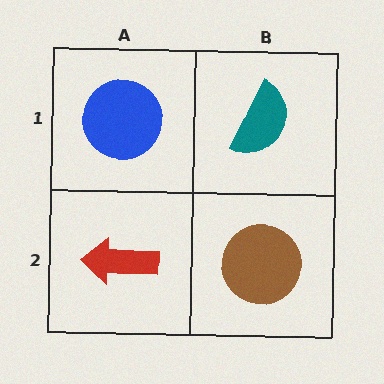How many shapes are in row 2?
2 shapes.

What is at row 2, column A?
A red arrow.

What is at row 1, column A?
A blue circle.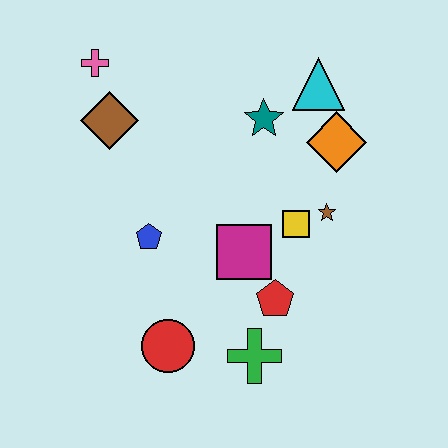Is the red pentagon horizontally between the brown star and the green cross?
Yes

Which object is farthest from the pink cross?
The green cross is farthest from the pink cross.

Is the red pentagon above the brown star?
No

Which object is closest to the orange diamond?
The cyan triangle is closest to the orange diamond.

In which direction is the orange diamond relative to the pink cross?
The orange diamond is to the right of the pink cross.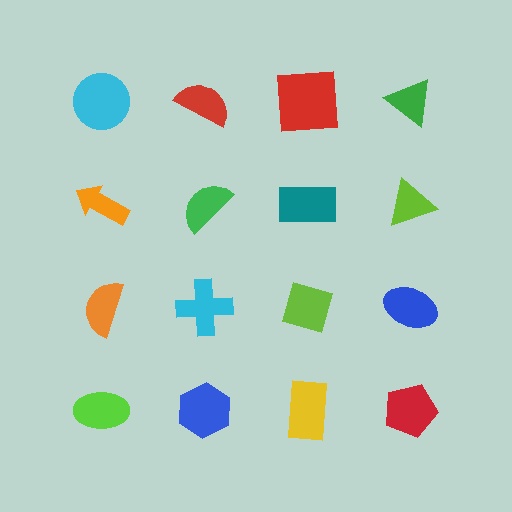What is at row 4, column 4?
A red pentagon.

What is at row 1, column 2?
A red semicircle.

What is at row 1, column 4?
A green triangle.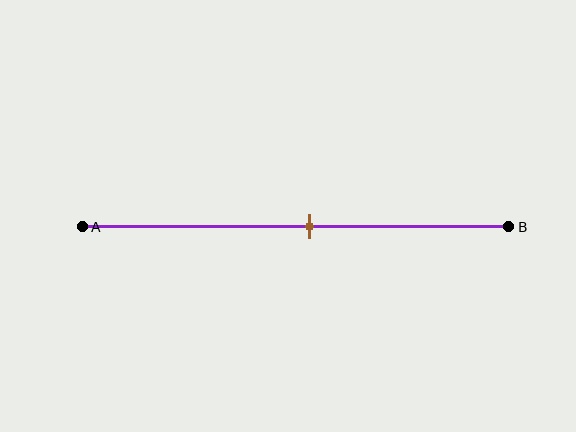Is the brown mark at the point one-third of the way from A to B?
No, the mark is at about 55% from A, not at the 33% one-third point.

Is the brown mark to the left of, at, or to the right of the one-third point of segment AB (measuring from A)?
The brown mark is to the right of the one-third point of segment AB.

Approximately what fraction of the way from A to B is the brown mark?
The brown mark is approximately 55% of the way from A to B.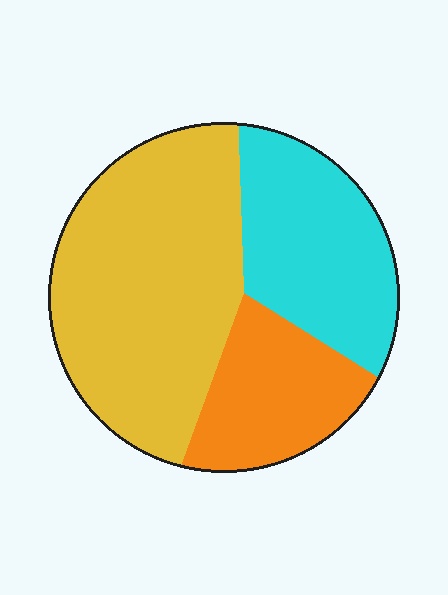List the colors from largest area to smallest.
From largest to smallest: yellow, cyan, orange.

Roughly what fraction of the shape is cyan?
Cyan covers 28% of the shape.